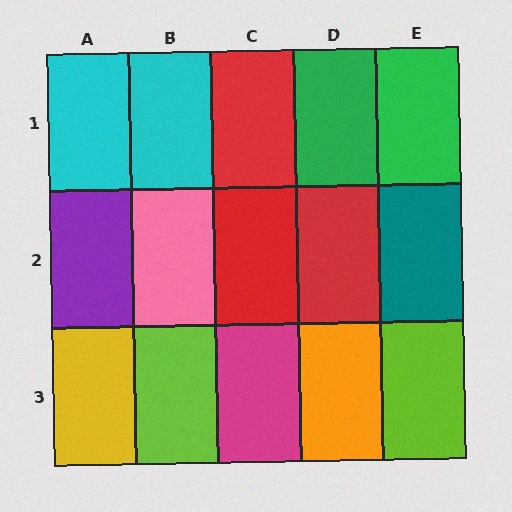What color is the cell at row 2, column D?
Red.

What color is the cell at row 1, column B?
Cyan.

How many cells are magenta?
1 cell is magenta.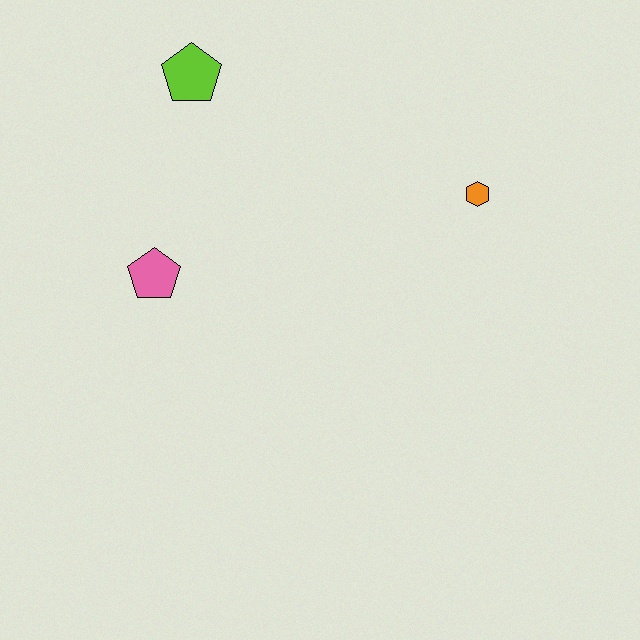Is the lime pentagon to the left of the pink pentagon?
No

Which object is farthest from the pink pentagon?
The orange hexagon is farthest from the pink pentagon.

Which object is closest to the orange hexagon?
The lime pentagon is closest to the orange hexagon.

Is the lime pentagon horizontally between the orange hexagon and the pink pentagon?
Yes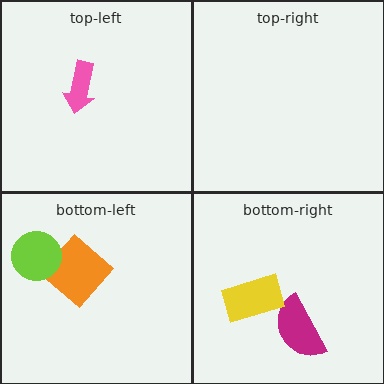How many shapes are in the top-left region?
1.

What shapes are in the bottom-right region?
The magenta semicircle, the yellow rectangle.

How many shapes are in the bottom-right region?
2.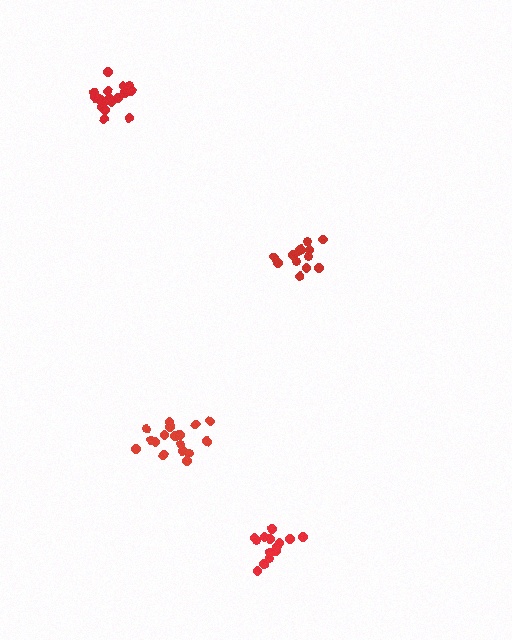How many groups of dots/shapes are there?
There are 4 groups.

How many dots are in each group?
Group 1: 19 dots, Group 2: 14 dots, Group 3: 17 dots, Group 4: 13 dots (63 total).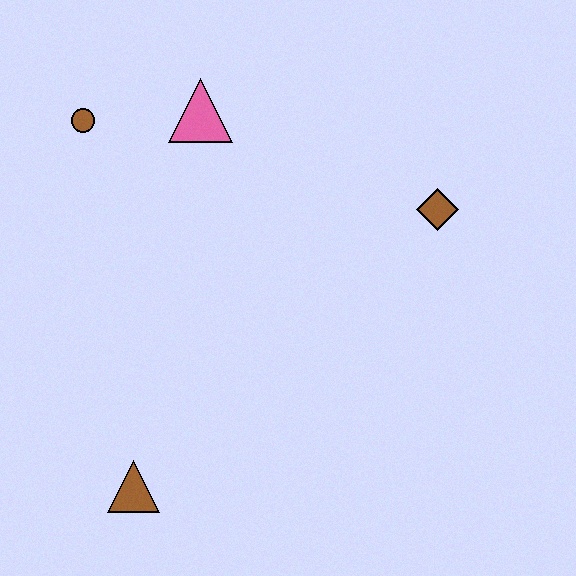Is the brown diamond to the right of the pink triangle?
Yes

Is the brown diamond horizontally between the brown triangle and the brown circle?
No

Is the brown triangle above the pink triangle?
No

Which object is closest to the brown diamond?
The pink triangle is closest to the brown diamond.